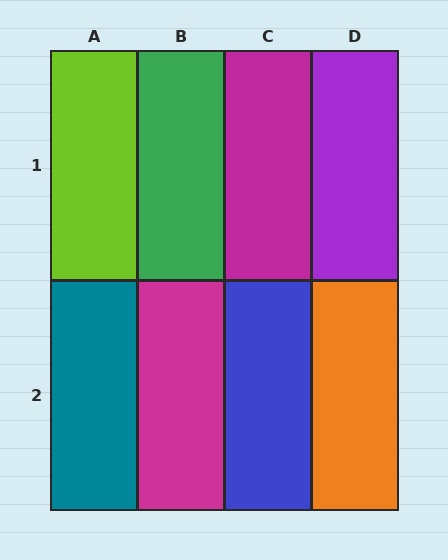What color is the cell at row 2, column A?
Teal.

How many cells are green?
1 cell is green.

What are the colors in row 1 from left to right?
Lime, green, magenta, purple.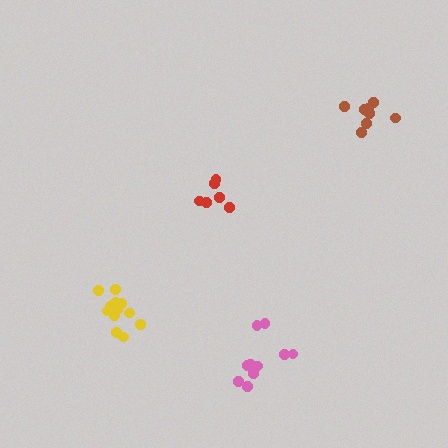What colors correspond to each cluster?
The clusters are colored: brown, pink, yellow, red.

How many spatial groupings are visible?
There are 4 spatial groupings.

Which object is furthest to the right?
The brown cluster is rightmost.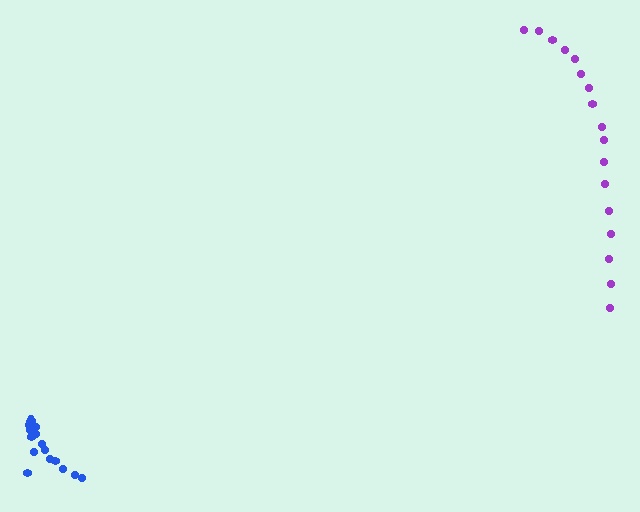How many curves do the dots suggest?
There are 2 distinct paths.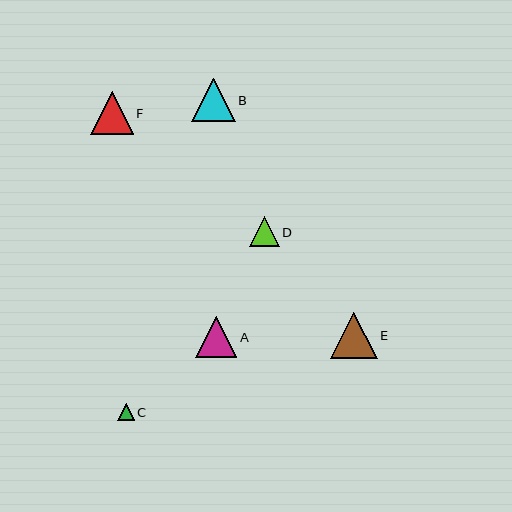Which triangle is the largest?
Triangle E is the largest with a size of approximately 46 pixels.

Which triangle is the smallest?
Triangle C is the smallest with a size of approximately 17 pixels.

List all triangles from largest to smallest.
From largest to smallest: E, B, F, A, D, C.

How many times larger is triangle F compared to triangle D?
Triangle F is approximately 1.4 times the size of triangle D.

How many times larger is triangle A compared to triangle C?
Triangle A is approximately 2.5 times the size of triangle C.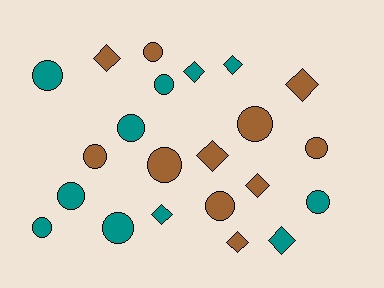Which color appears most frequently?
Teal, with 11 objects.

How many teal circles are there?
There are 7 teal circles.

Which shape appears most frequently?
Circle, with 13 objects.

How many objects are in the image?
There are 22 objects.